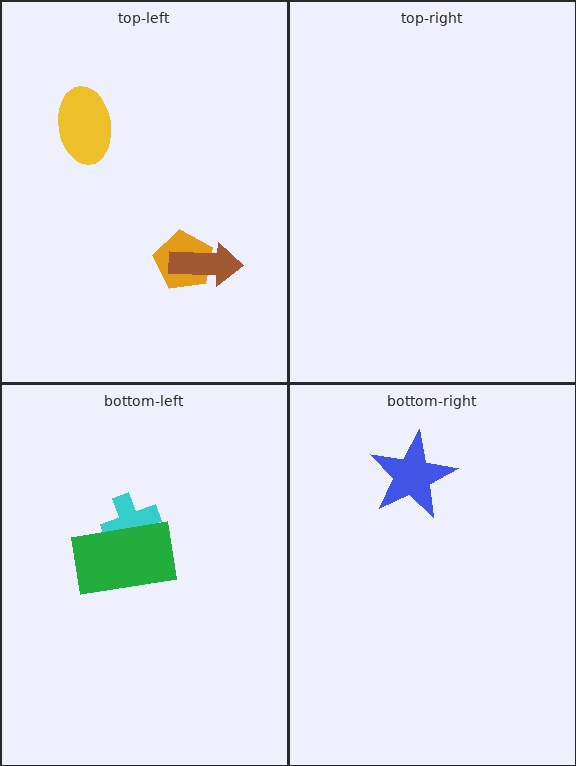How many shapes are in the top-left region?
3.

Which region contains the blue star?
The bottom-right region.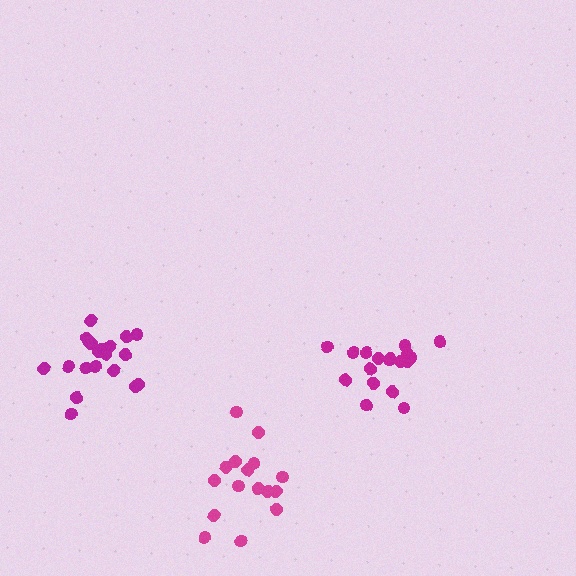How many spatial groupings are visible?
There are 3 spatial groupings.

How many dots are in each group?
Group 1: 16 dots, Group 2: 18 dots, Group 3: 19 dots (53 total).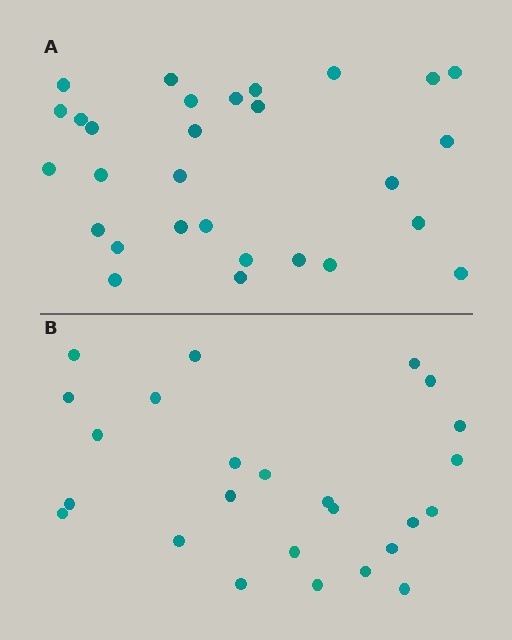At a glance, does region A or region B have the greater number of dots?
Region A (the top region) has more dots.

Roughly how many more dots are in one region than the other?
Region A has about 4 more dots than region B.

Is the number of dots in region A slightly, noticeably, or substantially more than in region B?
Region A has only slightly more — the two regions are fairly close. The ratio is roughly 1.2 to 1.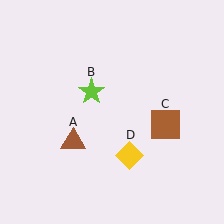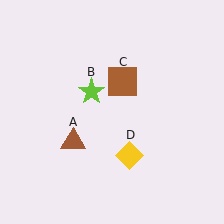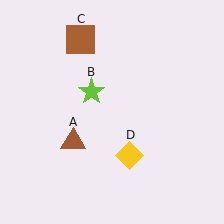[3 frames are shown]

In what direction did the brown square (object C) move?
The brown square (object C) moved up and to the left.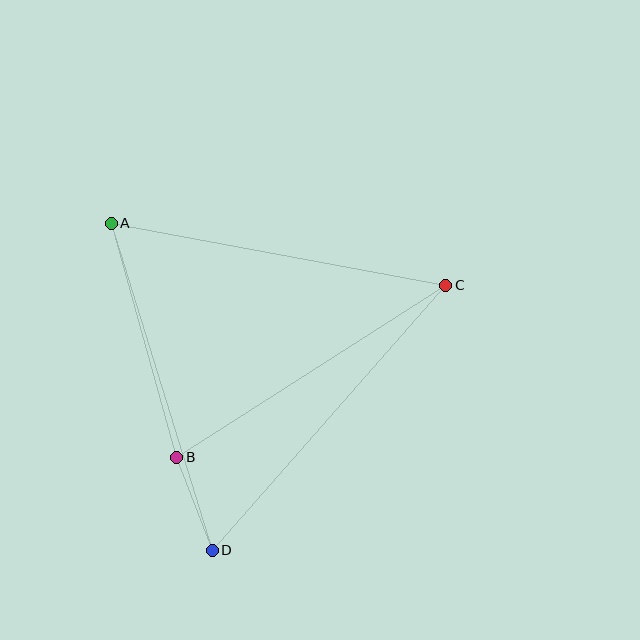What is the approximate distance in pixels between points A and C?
The distance between A and C is approximately 340 pixels.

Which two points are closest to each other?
Points B and D are closest to each other.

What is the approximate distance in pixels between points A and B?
The distance between A and B is approximately 243 pixels.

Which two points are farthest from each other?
Points C and D are farthest from each other.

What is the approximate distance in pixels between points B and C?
The distance between B and C is approximately 319 pixels.